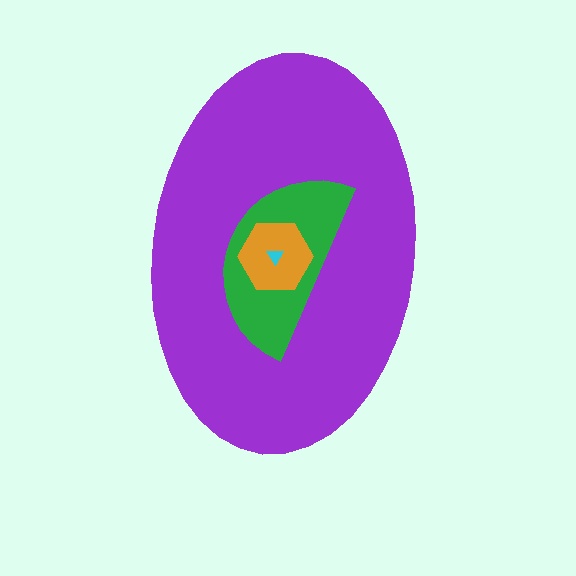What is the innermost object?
The cyan triangle.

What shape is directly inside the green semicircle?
The orange hexagon.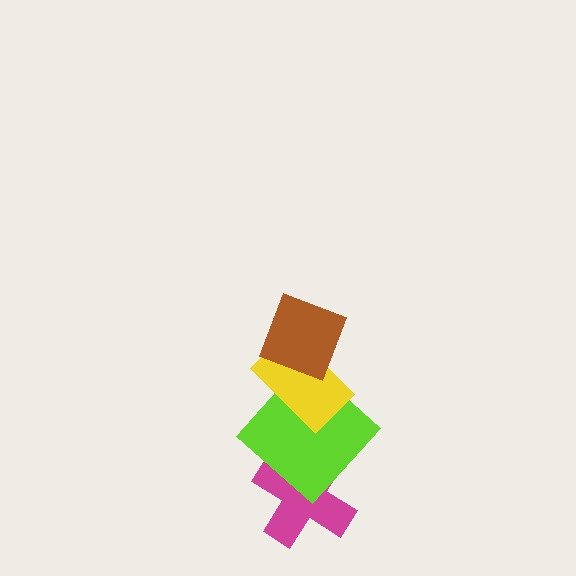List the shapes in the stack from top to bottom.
From top to bottom: the brown diamond, the yellow rectangle, the lime diamond, the magenta cross.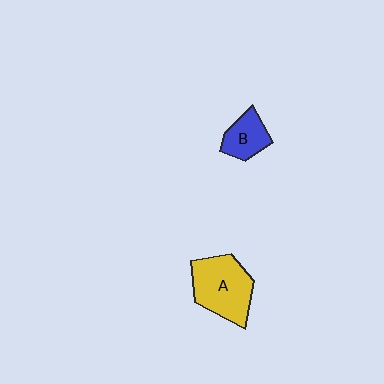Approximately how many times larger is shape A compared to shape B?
Approximately 2.0 times.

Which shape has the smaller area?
Shape B (blue).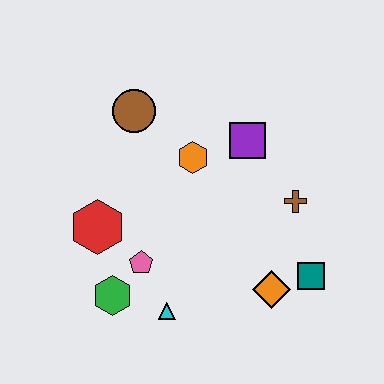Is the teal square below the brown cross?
Yes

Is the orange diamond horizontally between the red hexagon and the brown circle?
No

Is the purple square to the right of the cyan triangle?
Yes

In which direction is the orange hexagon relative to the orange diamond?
The orange hexagon is above the orange diamond.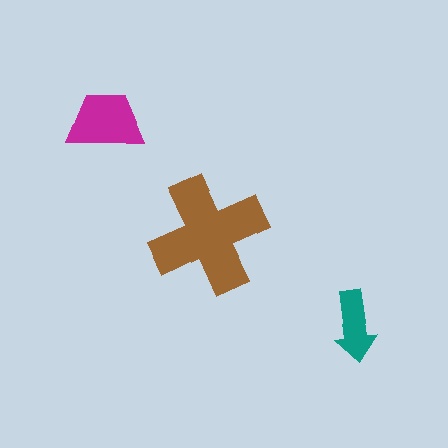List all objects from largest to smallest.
The brown cross, the magenta trapezoid, the teal arrow.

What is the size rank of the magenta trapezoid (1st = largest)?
2nd.